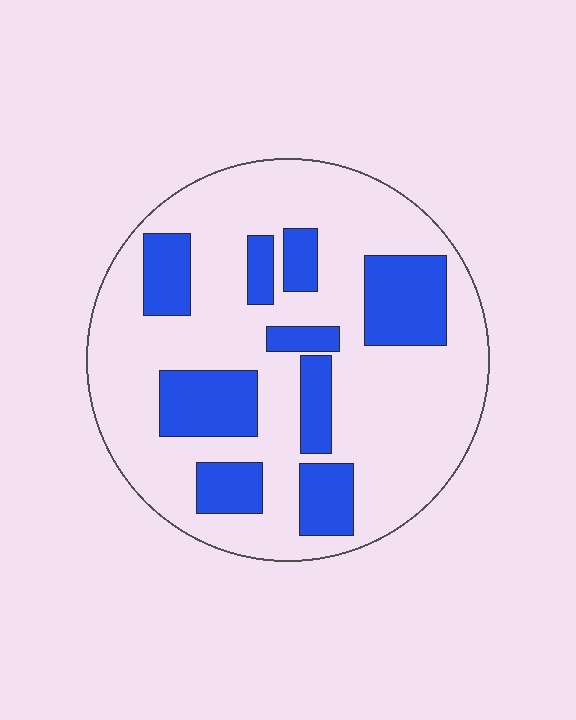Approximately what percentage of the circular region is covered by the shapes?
Approximately 25%.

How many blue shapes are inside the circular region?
9.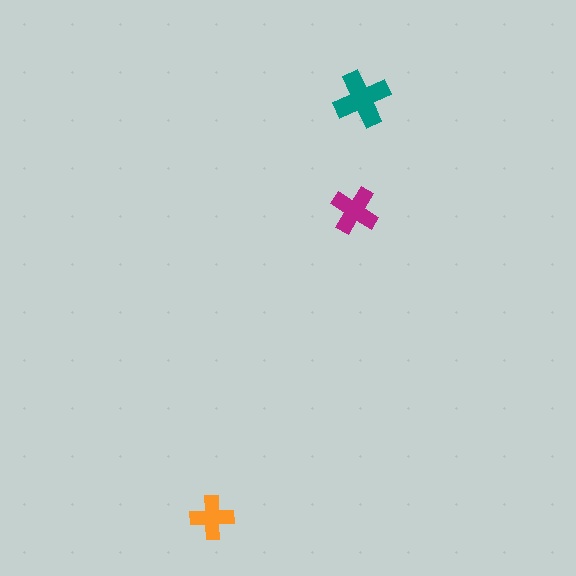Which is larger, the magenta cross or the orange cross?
The magenta one.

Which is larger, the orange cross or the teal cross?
The teal one.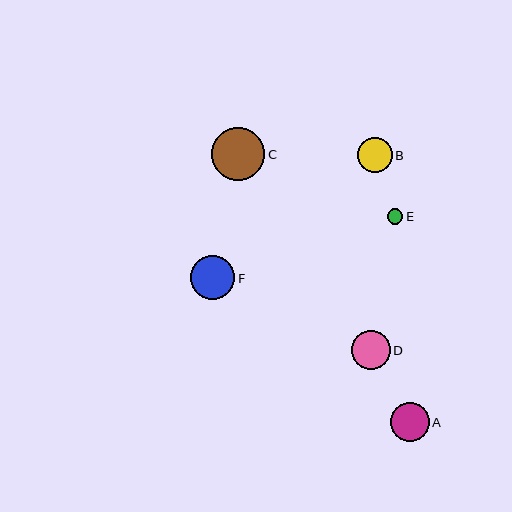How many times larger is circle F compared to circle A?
Circle F is approximately 1.2 times the size of circle A.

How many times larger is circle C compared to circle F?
Circle C is approximately 1.2 times the size of circle F.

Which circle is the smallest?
Circle E is the smallest with a size of approximately 16 pixels.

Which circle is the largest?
Circle C is the largest with a size of approximately 54 pixels.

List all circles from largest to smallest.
From largest to smallest: C, F, D, A, B, E.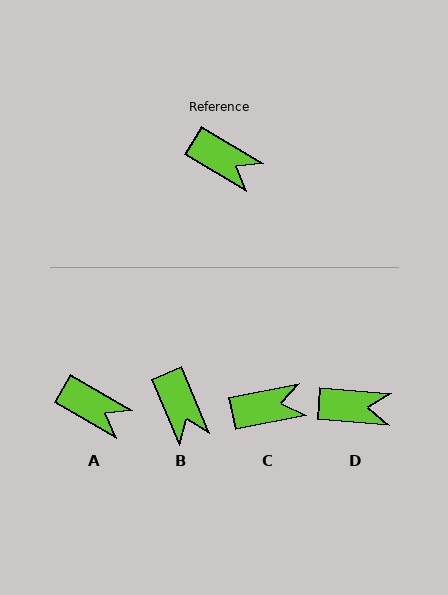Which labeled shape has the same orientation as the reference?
A.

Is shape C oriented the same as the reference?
No, it is off by about 42 degrees.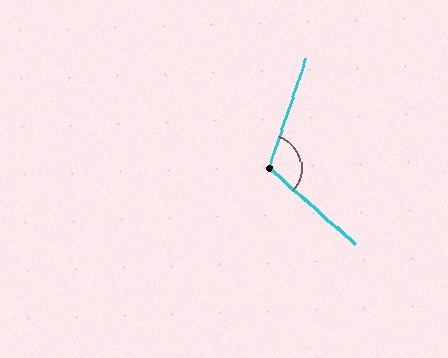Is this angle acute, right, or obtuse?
It is obtuse.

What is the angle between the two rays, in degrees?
Approximately 113 degrees.